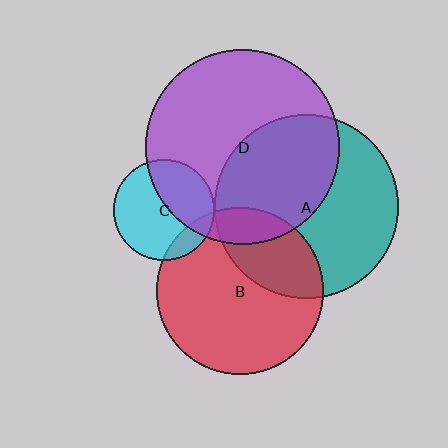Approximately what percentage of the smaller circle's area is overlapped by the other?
Approximately 45%.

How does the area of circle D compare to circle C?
Approximately 3.7 times.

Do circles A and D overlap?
Yes.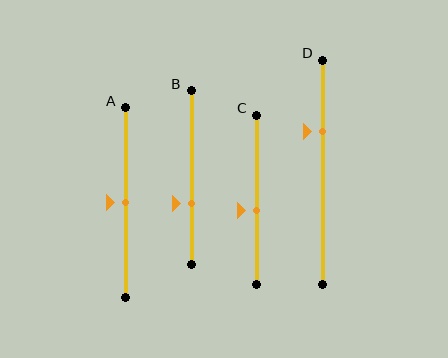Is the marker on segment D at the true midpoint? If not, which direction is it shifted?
No, the marker on segment D is shifted upward by about 18% of the segment length.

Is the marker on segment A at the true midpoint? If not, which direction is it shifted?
Yes, the marker on segment A is at the true midpoint.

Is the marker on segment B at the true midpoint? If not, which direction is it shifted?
No, the marker on segment B is shifted downward by about 15% of the segment length.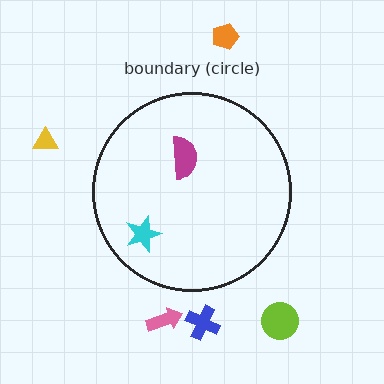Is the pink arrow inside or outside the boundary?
Outside.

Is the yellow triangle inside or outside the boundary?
Outside.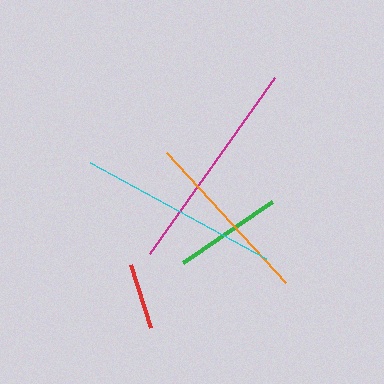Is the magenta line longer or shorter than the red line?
The magenta line is longer than the red line.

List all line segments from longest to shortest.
From longest to shortest: magenta, cyan, orange, green, red.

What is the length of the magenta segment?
The magenta segment is approximately 216 pixels long.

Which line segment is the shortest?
The red line is the shortest at approximately 66 pixels.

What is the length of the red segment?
The red segment is approximately 66 pixels long.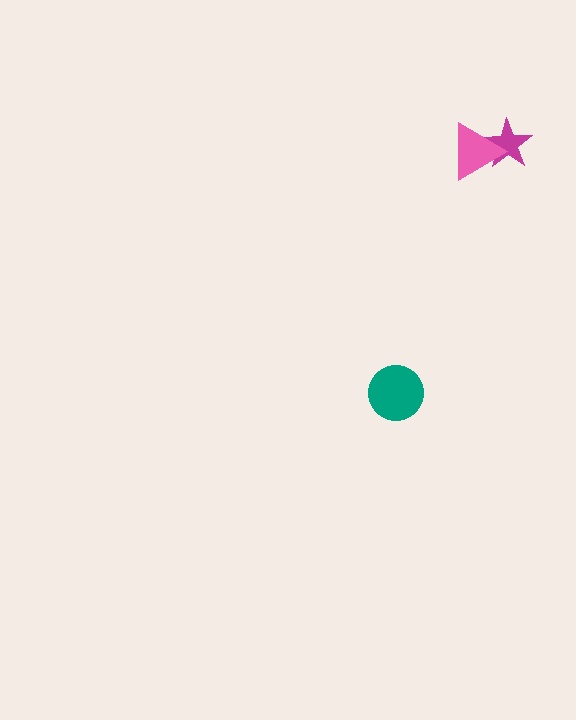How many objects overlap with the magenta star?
1 object overlaps with the magenta star.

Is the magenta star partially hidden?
Yes, it is partially covered by another shape.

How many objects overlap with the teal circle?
0 objects overlap with the teal circle.